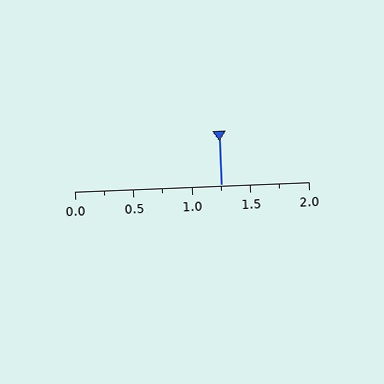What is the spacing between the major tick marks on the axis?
The major ticks are spaced 0.5 apart.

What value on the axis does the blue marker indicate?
The marker indicates approximately 1.25.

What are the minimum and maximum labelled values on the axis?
The axis runs from 0.0 to 2.0.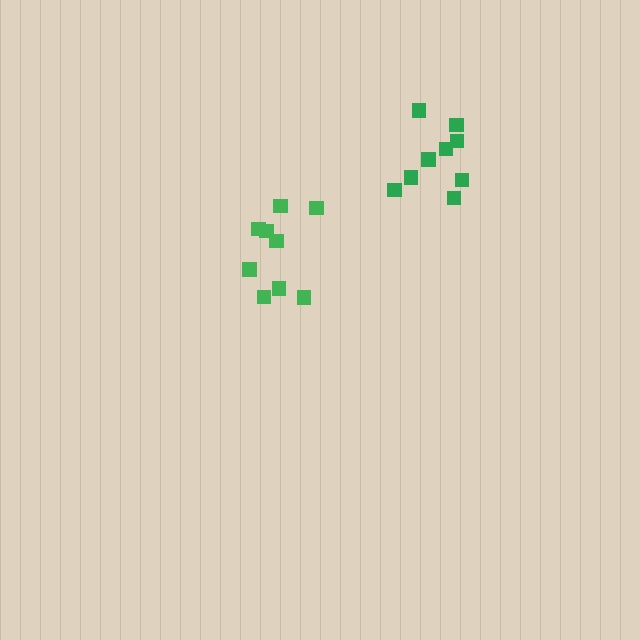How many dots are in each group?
Group 1: 9 dots, Group 2: 9 dots (18 total).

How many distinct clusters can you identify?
There are 2 distinct clusters.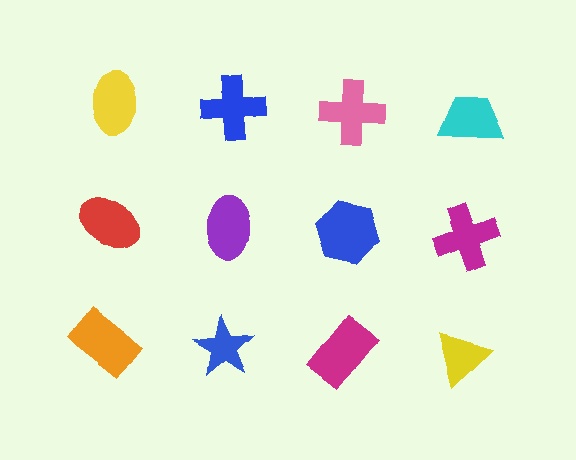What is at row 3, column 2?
A blue star.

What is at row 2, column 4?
A magenta cross.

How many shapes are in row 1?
4 shapes.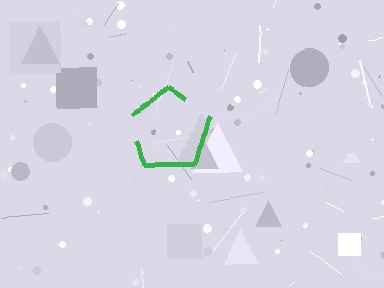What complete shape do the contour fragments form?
The contour fragments form a pentagon.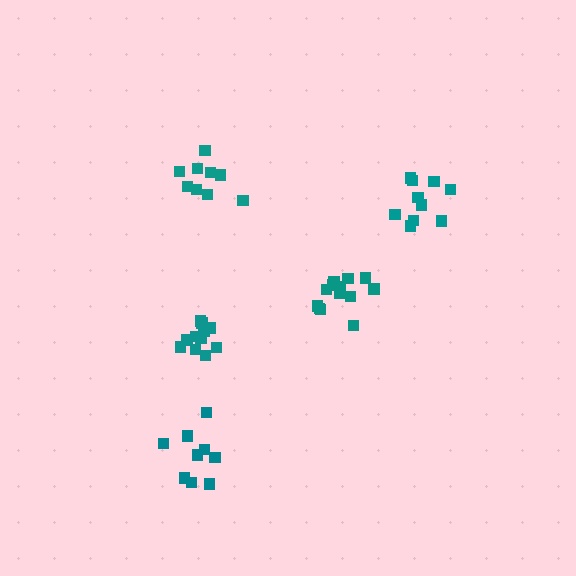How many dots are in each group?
Group 1: 11 dots, Group 2: 10 dots, Group 3: 14 dots, Group 4: 9 dots, Group 5: 9 dots (53 total).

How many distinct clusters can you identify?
There are 5 distinct clusters.